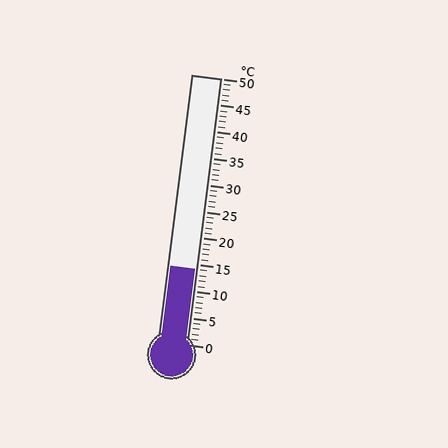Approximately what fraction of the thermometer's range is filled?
The thermometer is filled to approximately 30% of its range.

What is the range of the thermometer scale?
The thermometer scale ranges from 0°C to 50°C.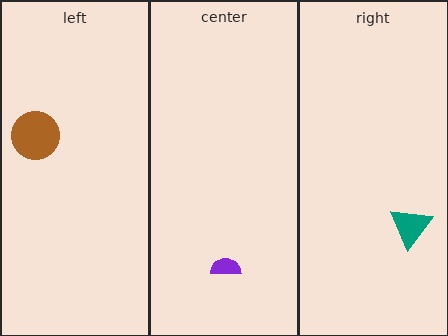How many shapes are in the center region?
1.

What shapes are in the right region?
The teal triangle.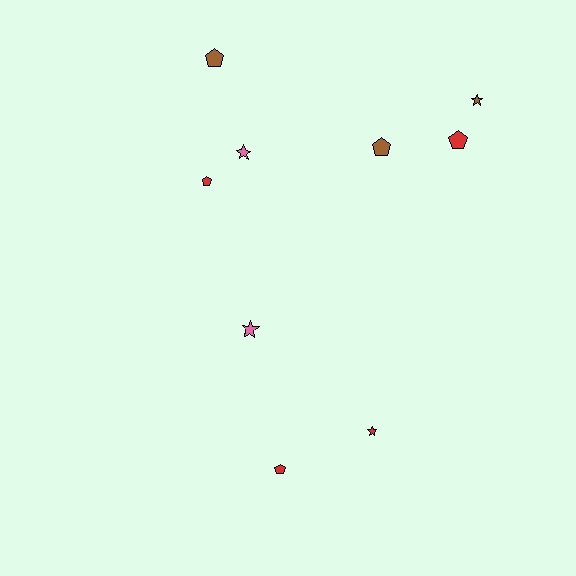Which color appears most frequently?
Red, with 4 objects.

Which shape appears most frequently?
Pentagon, with 5 objects.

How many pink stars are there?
There are 2 pink stars.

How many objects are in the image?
There are 9 objects.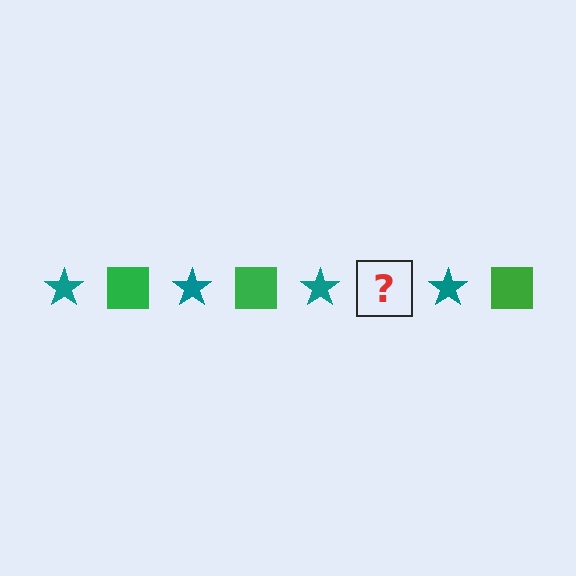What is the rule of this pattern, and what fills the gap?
The rule is that the pattern alternates between teal star and green square. The gap should be filled with a green square.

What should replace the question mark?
The question mark should be replaced with a green square.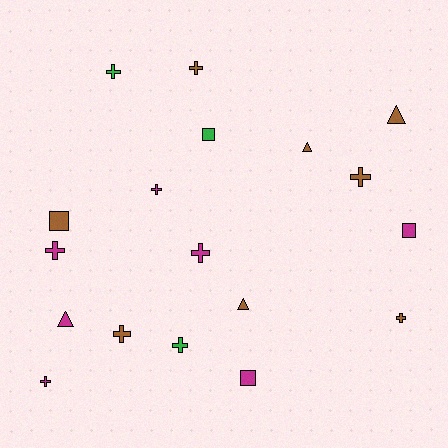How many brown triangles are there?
There are 3 brown triangles.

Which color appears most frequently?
Brown, with 8 objects.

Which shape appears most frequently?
Cross, with 10 objects.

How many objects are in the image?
There are 18 objects.